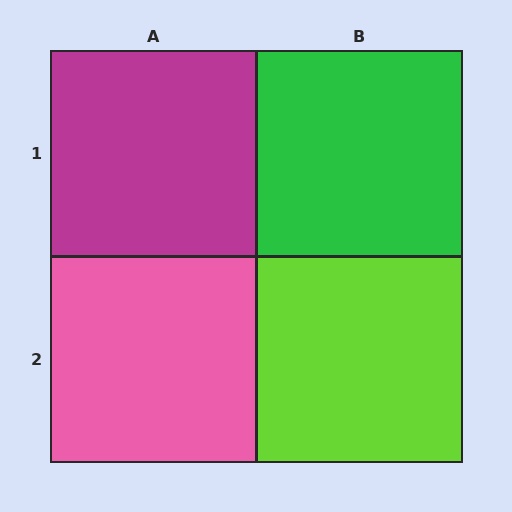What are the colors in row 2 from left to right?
Pink, lime.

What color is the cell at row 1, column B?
Green.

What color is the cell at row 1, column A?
Magenta.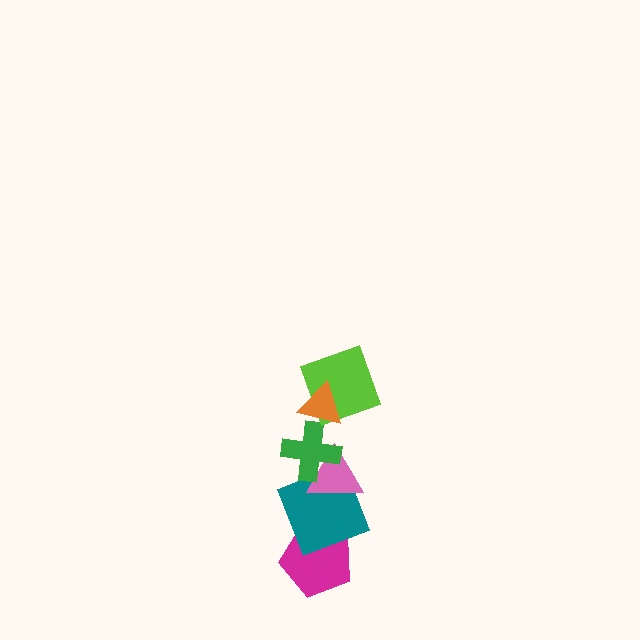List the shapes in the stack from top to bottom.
From top to bottom: the orange triangle, the lime square, the green cross, the pink triangle, the teal square, the magenta pentagon.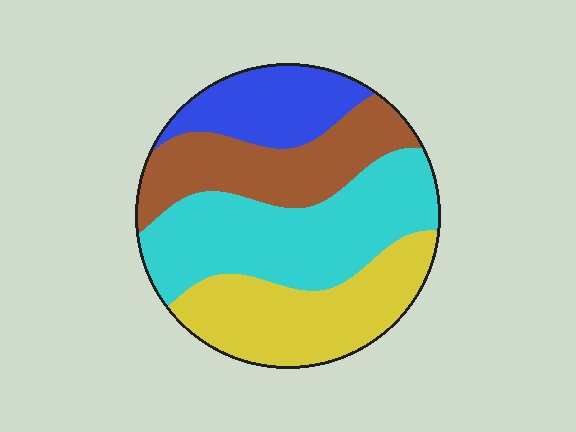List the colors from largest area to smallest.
From largest to smallest: cyan, yellow, brown, blue.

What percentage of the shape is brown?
Brown covers 23% of the shape.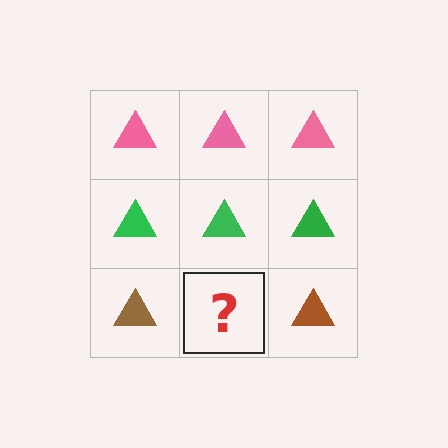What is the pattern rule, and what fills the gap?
The rule is that each row has a consistent color. The gap should be filled with a brown triangle.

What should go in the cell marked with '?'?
The missing cell should contain a brown triangle.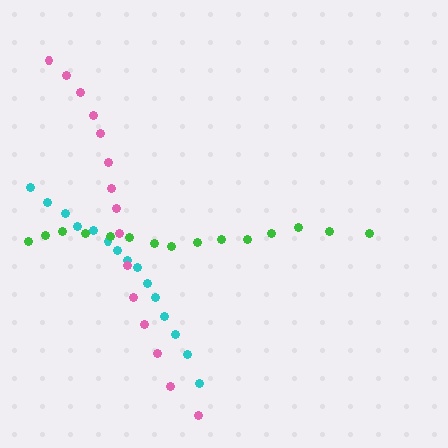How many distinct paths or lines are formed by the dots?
There are 3 distinct paths.